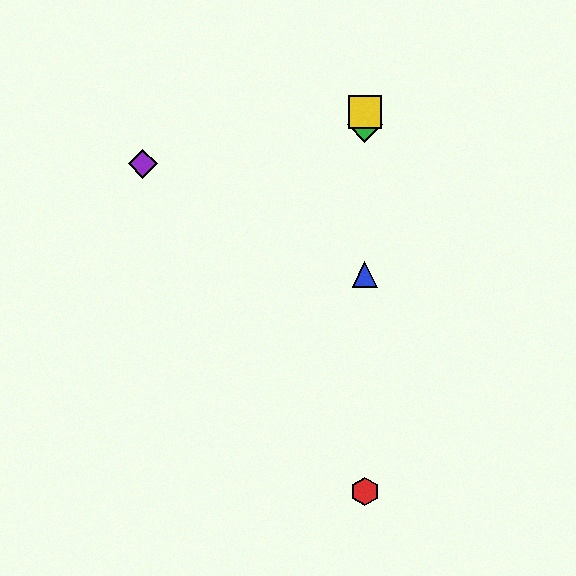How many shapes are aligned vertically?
4 shapes (the red hexagon, the blue triangle, the green diamond, the yellow square) are aligned vertically.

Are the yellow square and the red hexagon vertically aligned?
Yes, both are at x≈365.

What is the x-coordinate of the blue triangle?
The blue triangle is at x≈365.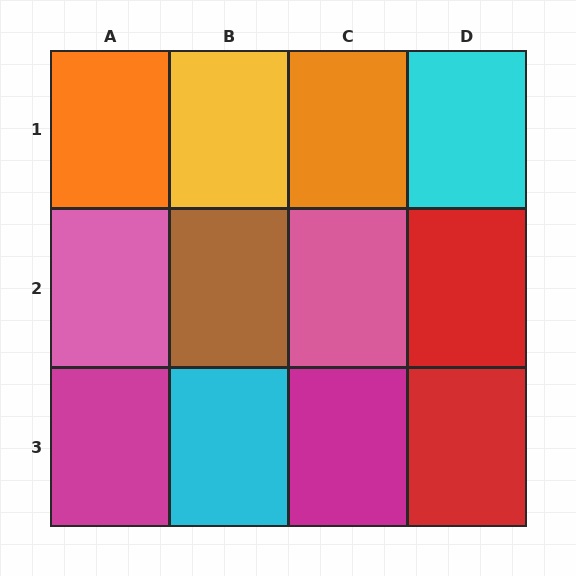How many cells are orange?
2 cells are orange.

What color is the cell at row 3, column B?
Cyan.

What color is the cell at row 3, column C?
Magenta.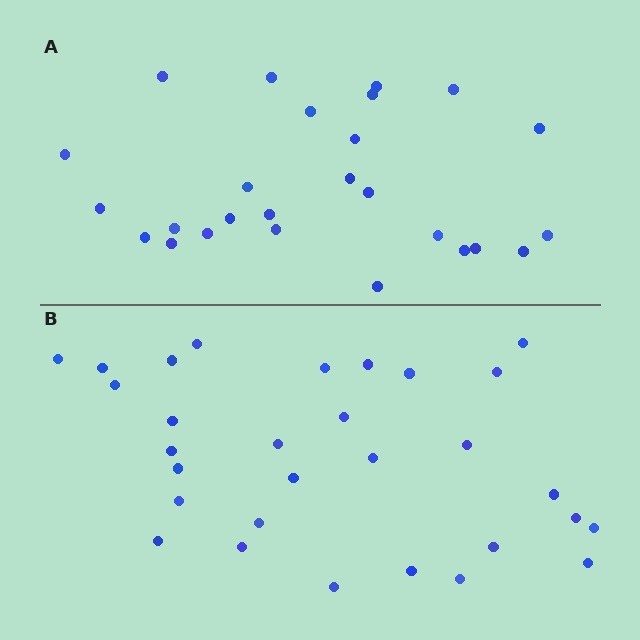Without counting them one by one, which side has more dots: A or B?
Region B (the bottom region) has more dots.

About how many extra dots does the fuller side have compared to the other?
Region B has about 4 more dots than region A.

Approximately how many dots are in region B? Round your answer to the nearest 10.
About 30 dots.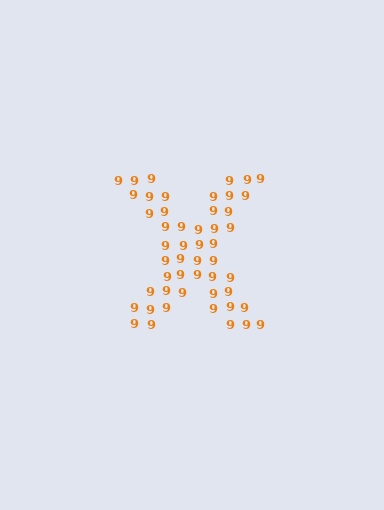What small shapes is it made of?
It is made of small digit 9's.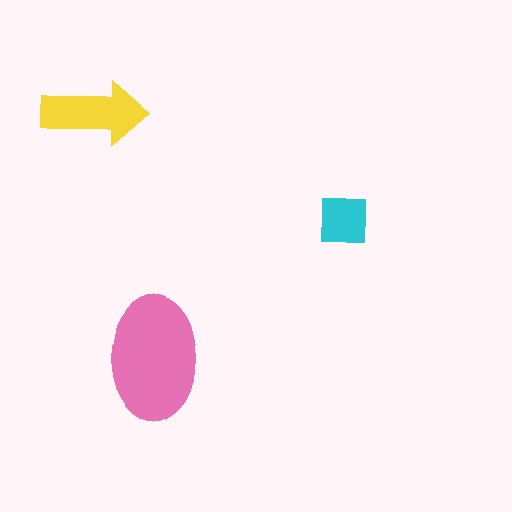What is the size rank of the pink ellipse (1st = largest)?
1st.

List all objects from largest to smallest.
The pink ellipse, the yellow arrow, the cyan square.